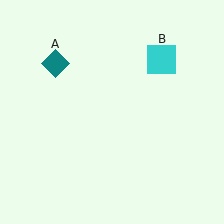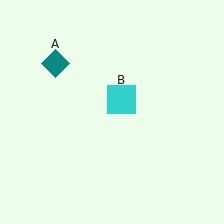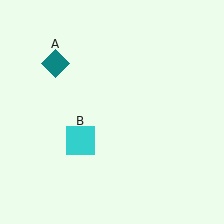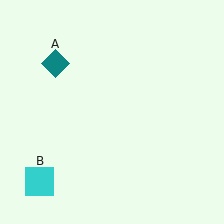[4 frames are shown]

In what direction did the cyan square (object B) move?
The cyan square (object B) moved down and to the left.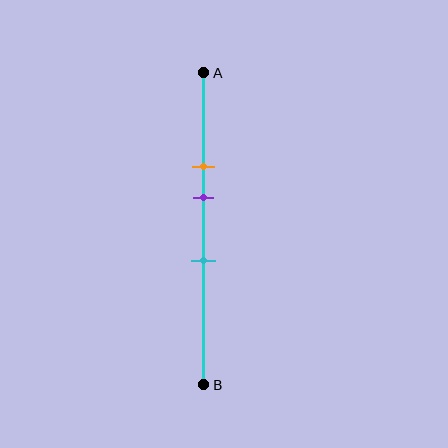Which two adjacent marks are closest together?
The orange and purple marks are the closest adjacent pair.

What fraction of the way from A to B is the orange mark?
The orange mark is approximately 30% (0.3) of the way from A to B.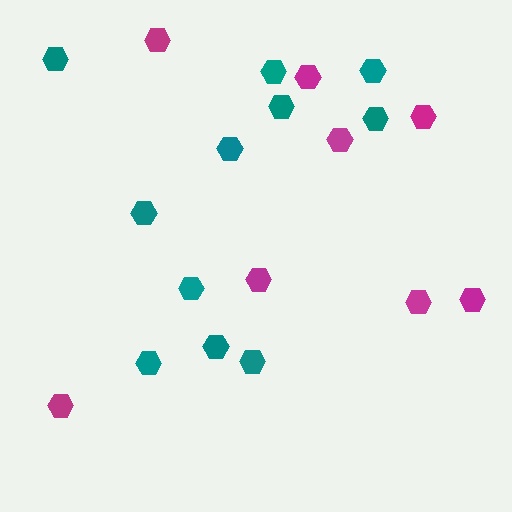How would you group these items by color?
There are 2 groups: one group of teal hexagons (11) and one group of magenta hexagons (8).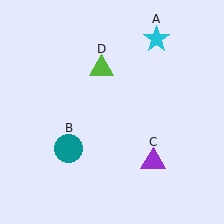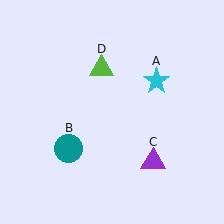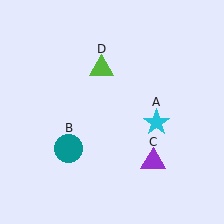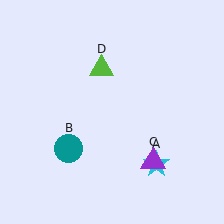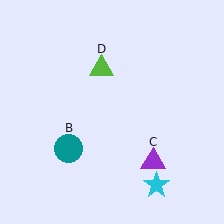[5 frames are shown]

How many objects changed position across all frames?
1 object changed position: cyan star (object A).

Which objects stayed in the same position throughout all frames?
Teal circle (object B) and purple triangle (object C) and lime triangle (object D) remained stationary.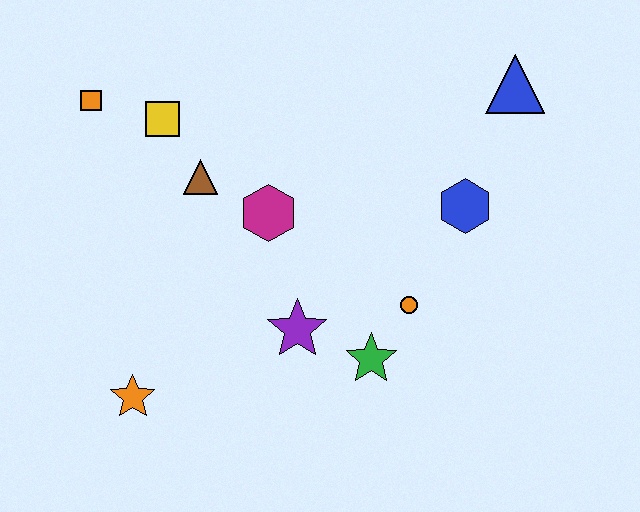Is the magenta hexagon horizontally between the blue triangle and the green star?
No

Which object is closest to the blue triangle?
The blue hexagon is closest to the blue triangle.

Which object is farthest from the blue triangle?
The orange star is farthest from the blue triangle.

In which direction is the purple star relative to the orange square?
The purple star is below the orange square.